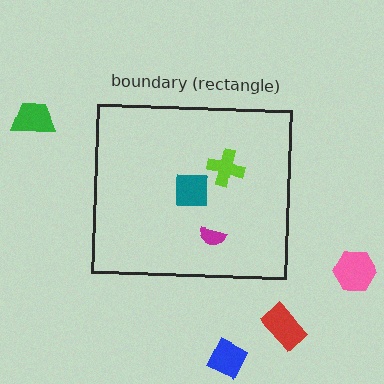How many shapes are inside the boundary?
3 inside, 4 outside.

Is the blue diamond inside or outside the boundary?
Outside.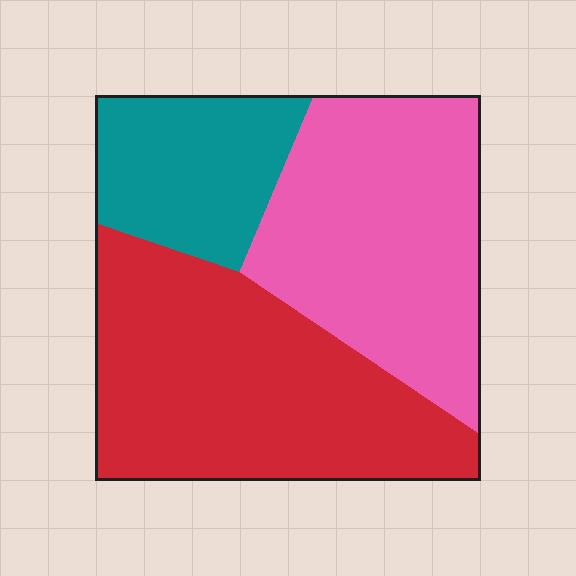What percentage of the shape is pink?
Pink covers 37% of the shape.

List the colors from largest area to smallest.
From largest to smallest: red, pink, teal.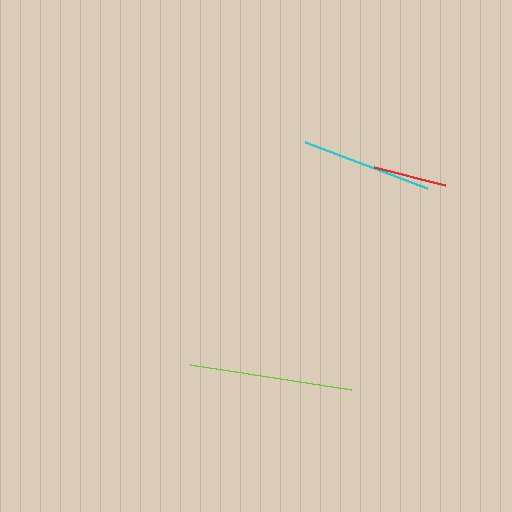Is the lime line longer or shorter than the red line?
The lime line is longer than the red line.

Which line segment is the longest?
The lime line is the longest at approximately 163 pixels.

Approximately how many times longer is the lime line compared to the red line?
The lime line is approximately 2.3 times the length of the red line.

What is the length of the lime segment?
The lime segment is approximately 163 pixels long.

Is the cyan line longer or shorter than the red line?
The cyan line is longer than the red line.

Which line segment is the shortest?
The red line is the shortest at approximately 72 pixels.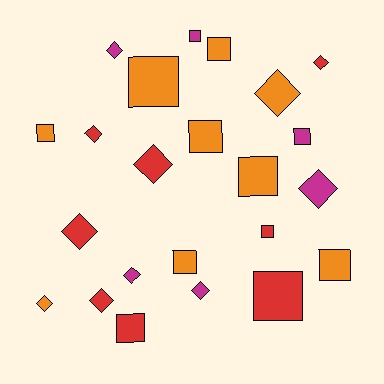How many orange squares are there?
There are 7 orange squares.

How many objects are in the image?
There are 23 objects.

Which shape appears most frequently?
Square, with 12 objects.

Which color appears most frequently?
Orange, with 9 objects.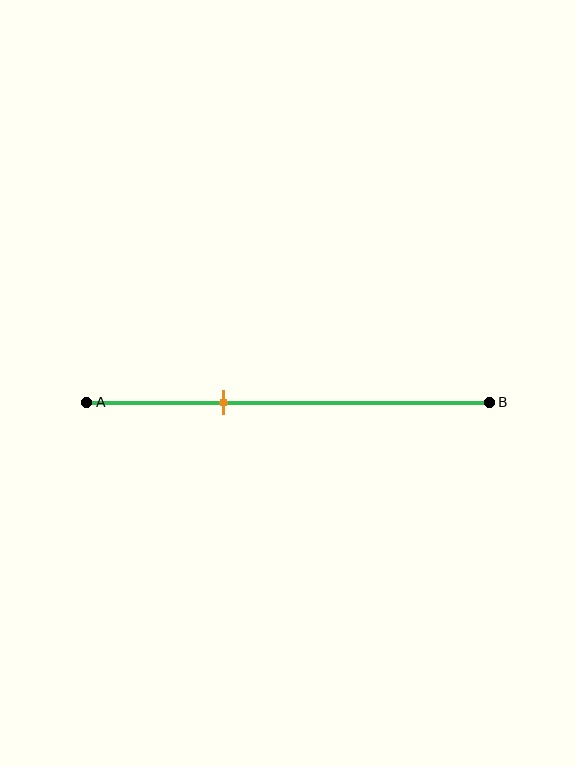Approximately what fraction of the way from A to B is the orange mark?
The orange mark is approximately 35% of the way from A to B.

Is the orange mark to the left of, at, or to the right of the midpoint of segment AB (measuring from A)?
The orange mark is to the left of the midpoint of segment AB.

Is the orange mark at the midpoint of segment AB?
No, the mark is at about 35% from A, not at the 50% midpoint.